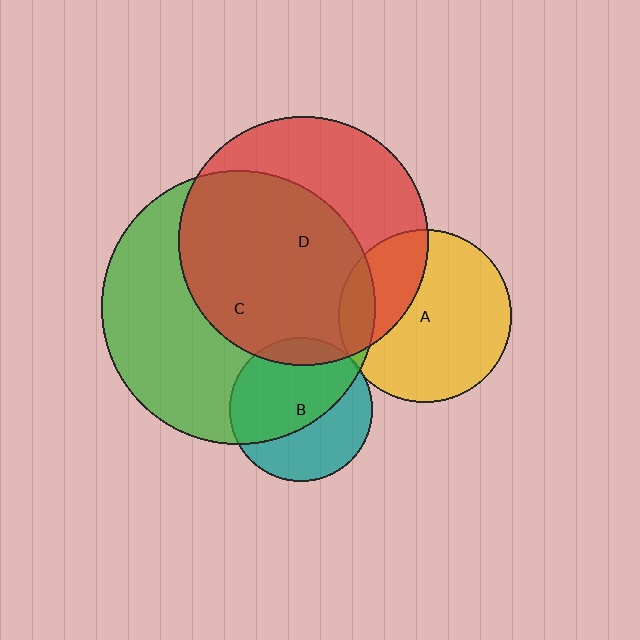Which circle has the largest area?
Circle C (green).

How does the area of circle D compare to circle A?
Approximately 2.1 times.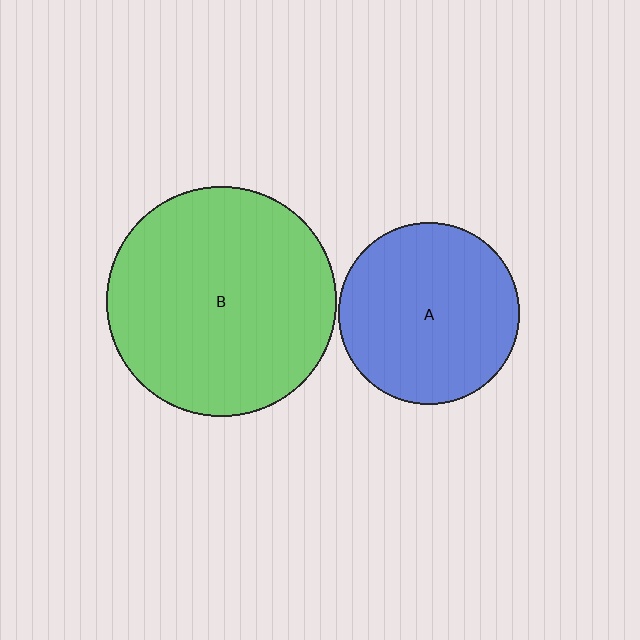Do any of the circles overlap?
No, none of the circles overlap.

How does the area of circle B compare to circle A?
Approximately 1.6 times.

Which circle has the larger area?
Circle B (green).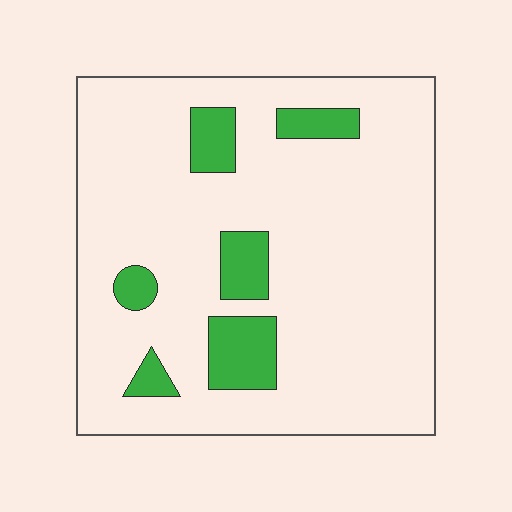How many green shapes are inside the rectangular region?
6.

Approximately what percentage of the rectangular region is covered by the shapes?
Approximately 15%.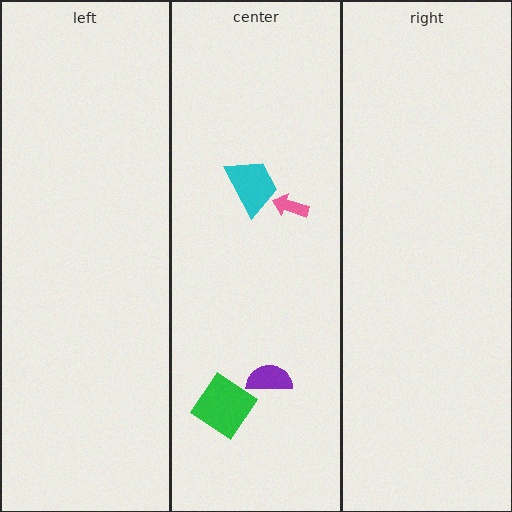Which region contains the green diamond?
The center region.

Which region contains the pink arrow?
The center region.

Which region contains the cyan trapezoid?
The center region.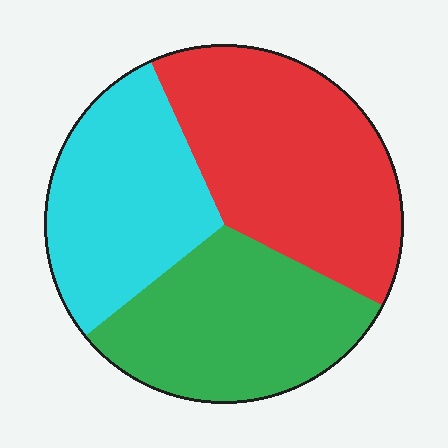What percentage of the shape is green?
Green takes up about one third (1/3) of the shape.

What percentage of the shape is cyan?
Cyan covers 29% of the shape.